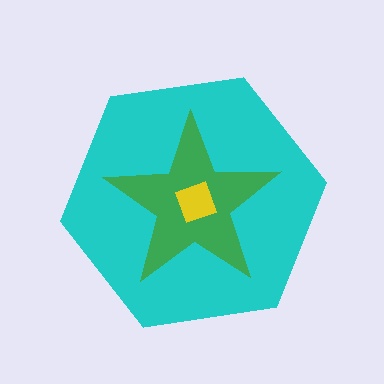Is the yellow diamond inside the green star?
Yes.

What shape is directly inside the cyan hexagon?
The green star.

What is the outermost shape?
The cyan hexagon.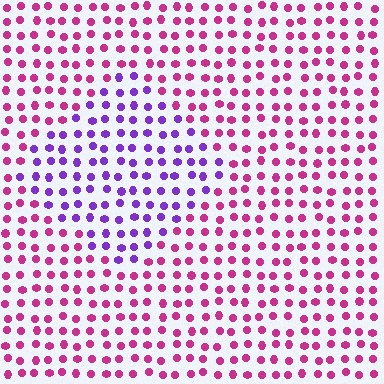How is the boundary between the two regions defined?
The boundary is defined purely by a slight shift in hue (about 52 degrees). Spacing, size, and orientation are identical on both sides.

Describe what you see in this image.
The image is filled with small magenta elements in a uniform arrangement. A diamond-shaped region is visible where the elements are tinted to a slightly different hue, forming a subtle color boundary.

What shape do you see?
I see a diamond.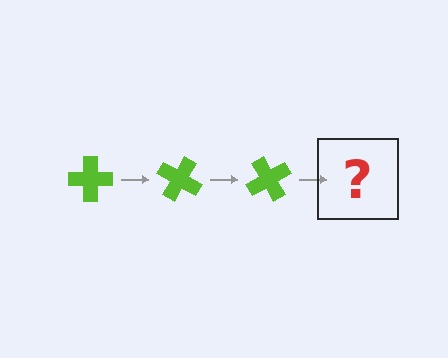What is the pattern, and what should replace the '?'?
The pattern is that the cross rotates 30 degrees each step. The '?' should be a lime cross rotated 90 degrees.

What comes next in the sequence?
The next element should be a lime cross rotated 90 degrees.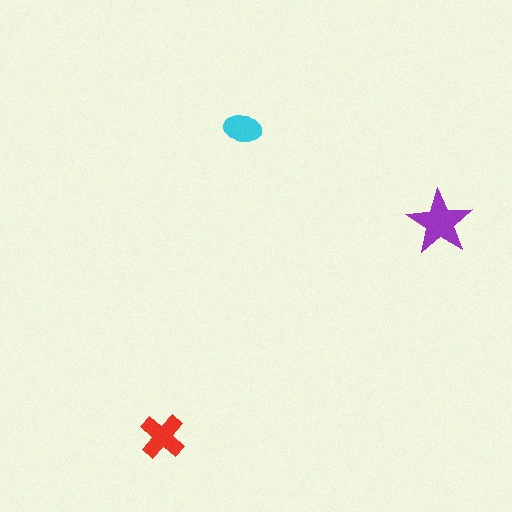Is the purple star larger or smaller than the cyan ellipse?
Larger.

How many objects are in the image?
There are 3 objects in the image.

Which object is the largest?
The purple star.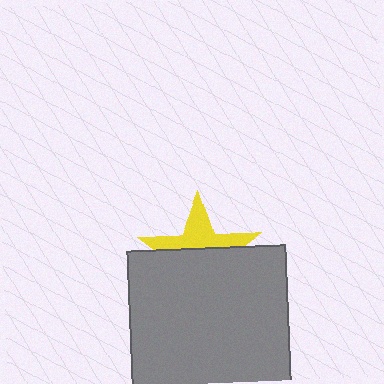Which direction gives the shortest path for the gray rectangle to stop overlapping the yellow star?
Moving down gives the shortest separation.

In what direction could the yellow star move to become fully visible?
The yellow star could move up. That would shift it out from behind the gray rectangle entirely.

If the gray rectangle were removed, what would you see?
You would see the complete yellow star.